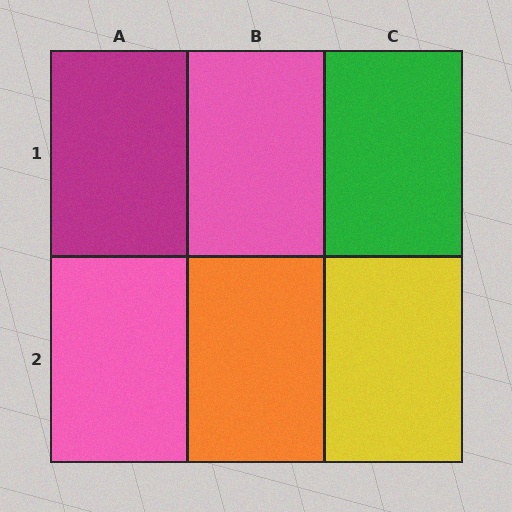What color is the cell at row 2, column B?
Orange.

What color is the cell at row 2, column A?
Pink.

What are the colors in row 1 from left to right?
Magenta, pink, green.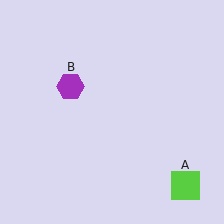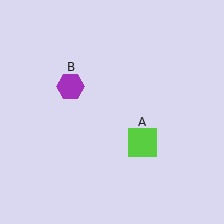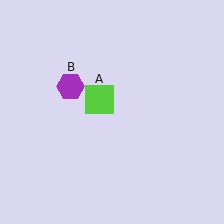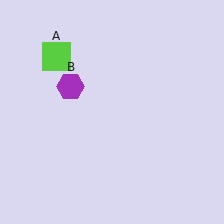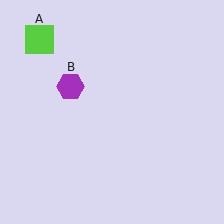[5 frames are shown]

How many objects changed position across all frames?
1 object changed position: lime square (object A).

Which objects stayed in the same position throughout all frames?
Purple hexagon (object B) remained stationary.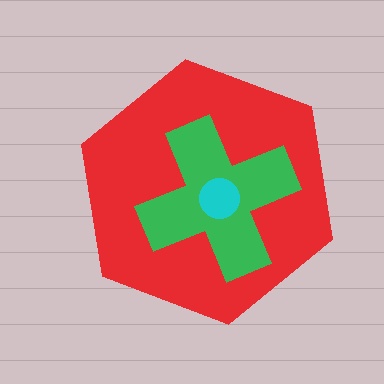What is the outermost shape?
The red hexagon.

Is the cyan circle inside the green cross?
Yes.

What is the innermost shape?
The cyan circle.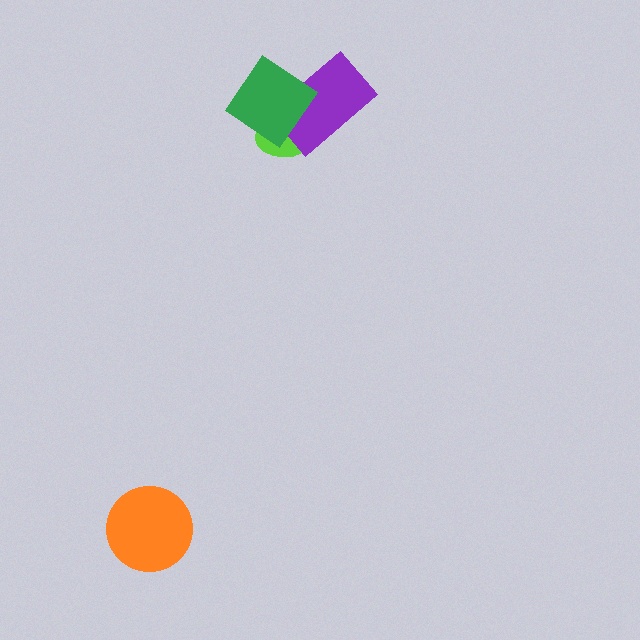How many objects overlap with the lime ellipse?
2 objects overlap with the lime ellipse.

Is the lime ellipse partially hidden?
Yes, it is partially covered by another shape.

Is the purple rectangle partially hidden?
Yes, it is partially covered by another shape.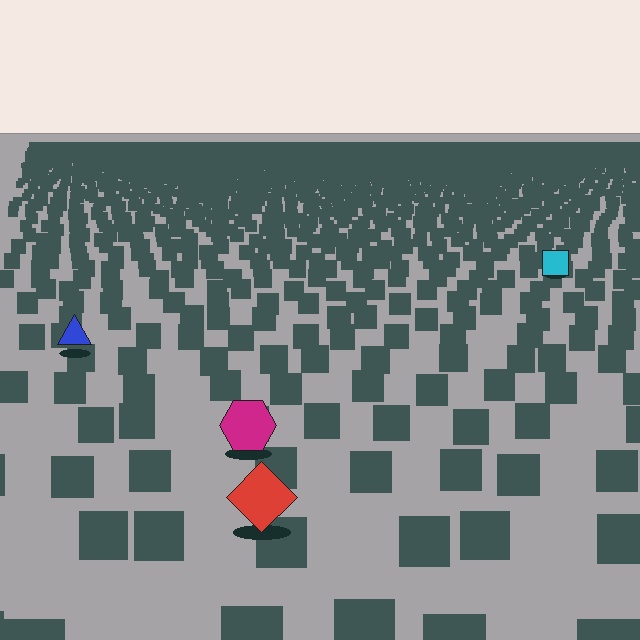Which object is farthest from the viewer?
The cyan square is farthest from the viewer. It appears smaller and the ground texture around it is denser.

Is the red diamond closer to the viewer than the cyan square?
Yes. The red diamond is closer — you can tell from the texture gradient: the ground texture is coarser near it.